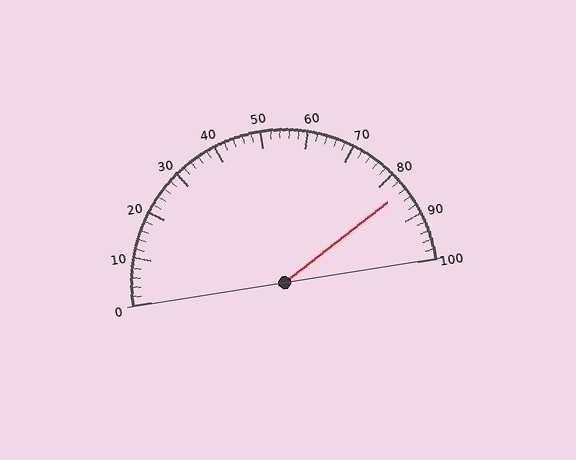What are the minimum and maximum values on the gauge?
The gauge ranges from 0 to 100.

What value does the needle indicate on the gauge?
The needle indicates approximately 84.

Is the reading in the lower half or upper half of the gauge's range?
The reading is in the upper half of the range (0 to 100).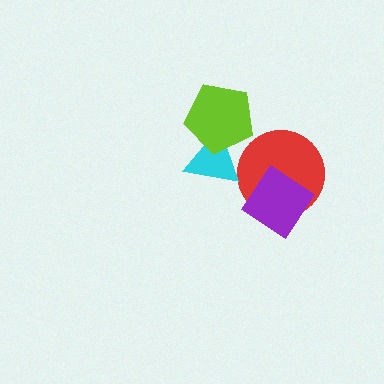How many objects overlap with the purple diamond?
1 object overlaps with the purple diamond.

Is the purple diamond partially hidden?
No, no other shape covers it.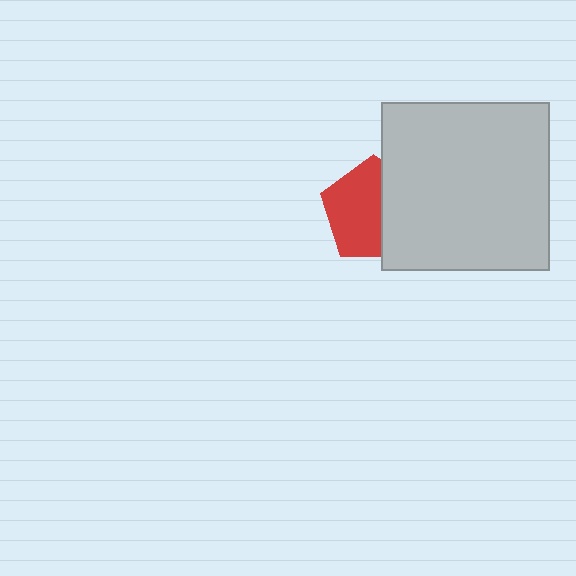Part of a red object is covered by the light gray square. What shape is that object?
It is a pentagon.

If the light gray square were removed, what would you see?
You would see the complete red pentagon.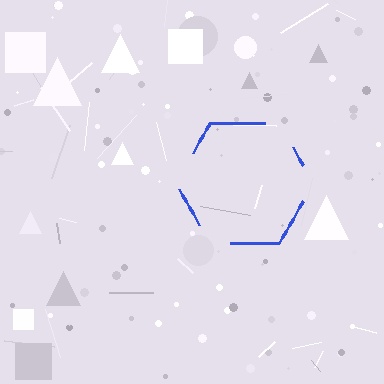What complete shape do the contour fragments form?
The contour fragments form a hexagon.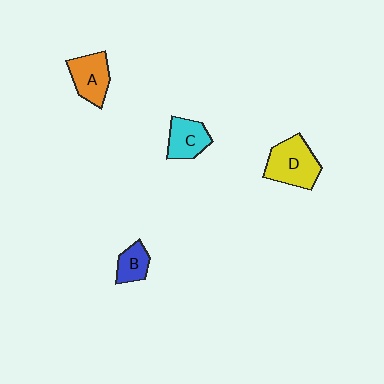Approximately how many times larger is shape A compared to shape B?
Approximately 1.6 times.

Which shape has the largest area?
Shape D (yellow).